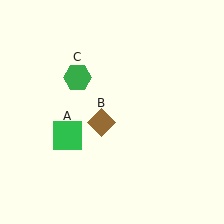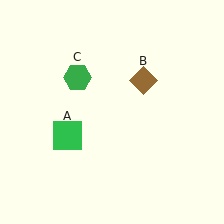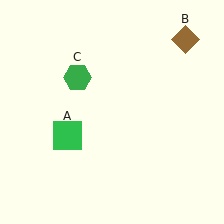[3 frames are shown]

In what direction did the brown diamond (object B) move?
The brown diamond (object B) moved up and to the right.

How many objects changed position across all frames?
1 object changed position: brown diamond (object B).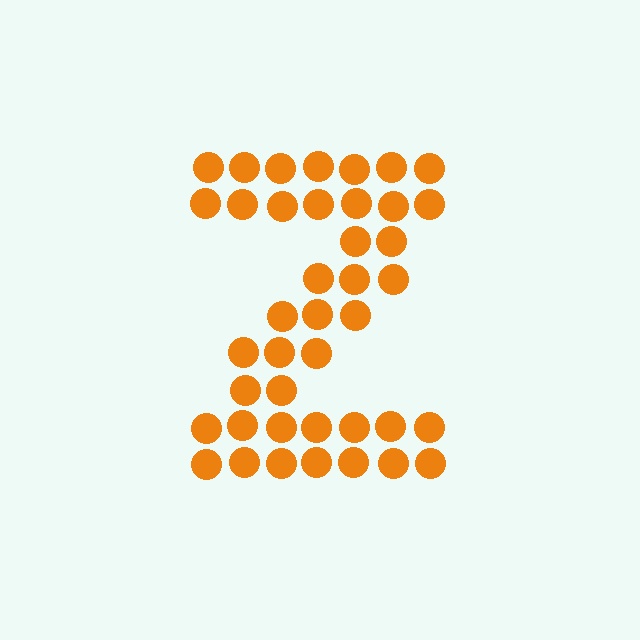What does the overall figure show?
The overall figure shows the letter Z.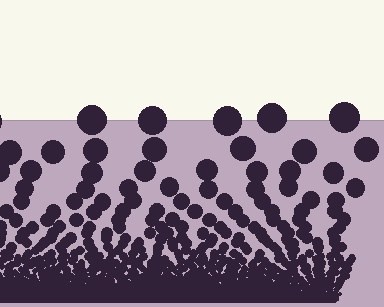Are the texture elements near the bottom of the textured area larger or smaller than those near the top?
Smaller. The gradient is inverted — elements near the bottom are smaller and denser.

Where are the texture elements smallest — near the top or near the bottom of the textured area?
Near the bottom.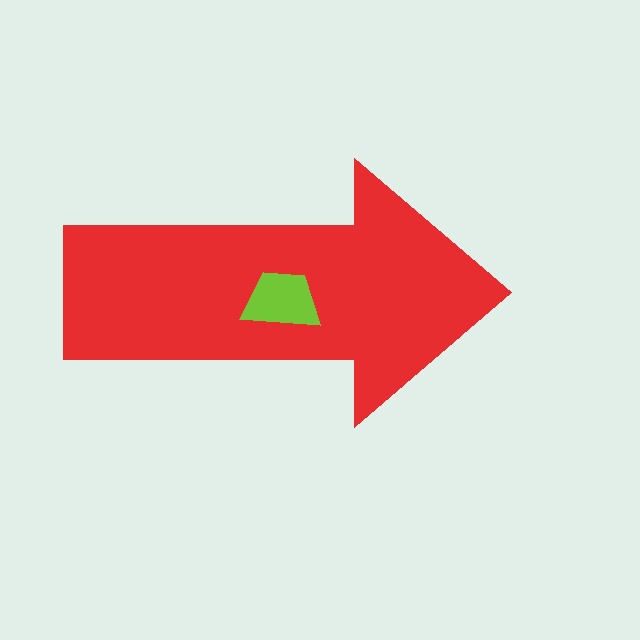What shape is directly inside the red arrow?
The lime trapezoid.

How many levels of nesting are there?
2.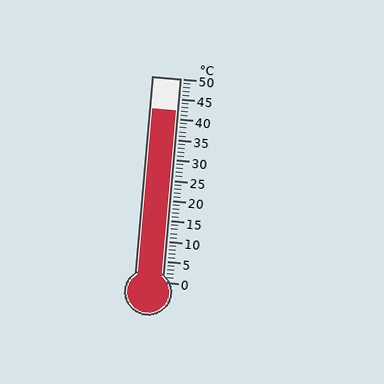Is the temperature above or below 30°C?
The temperature is above 30°C.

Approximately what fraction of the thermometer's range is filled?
The thermometer is filled to approximately 85% of its range.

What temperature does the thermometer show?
The thermometer shows approximately 42°C.